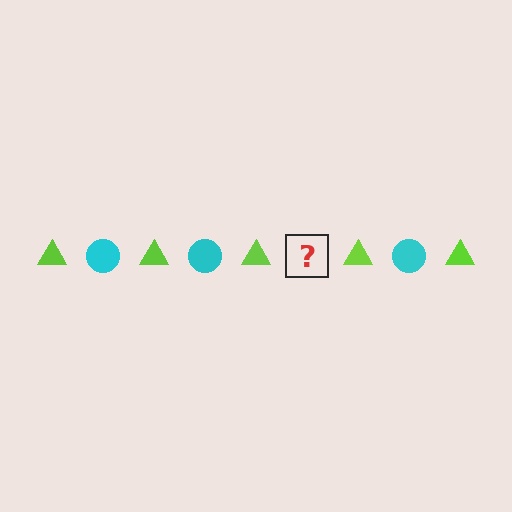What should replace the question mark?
The question mark should be replaced with a cyan circle.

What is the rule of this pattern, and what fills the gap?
The rule is that the pattern alternates between lime triangle and cyan circle. The gap should be filled with a cyan circle.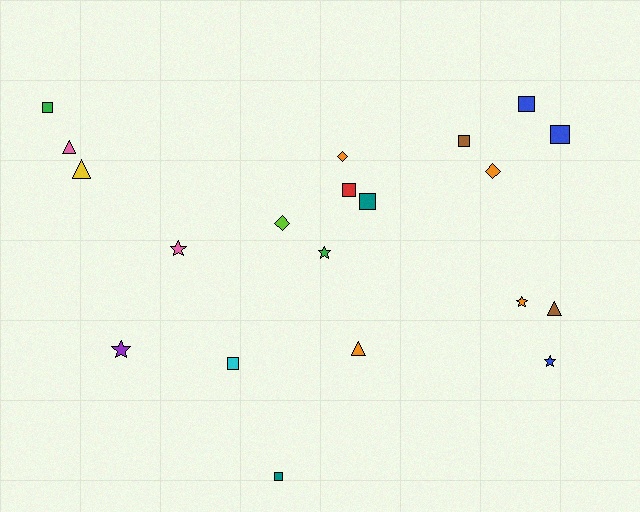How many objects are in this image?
There are 20 objects.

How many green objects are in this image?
There are 2 green objects.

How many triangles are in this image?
There are 4 triangles.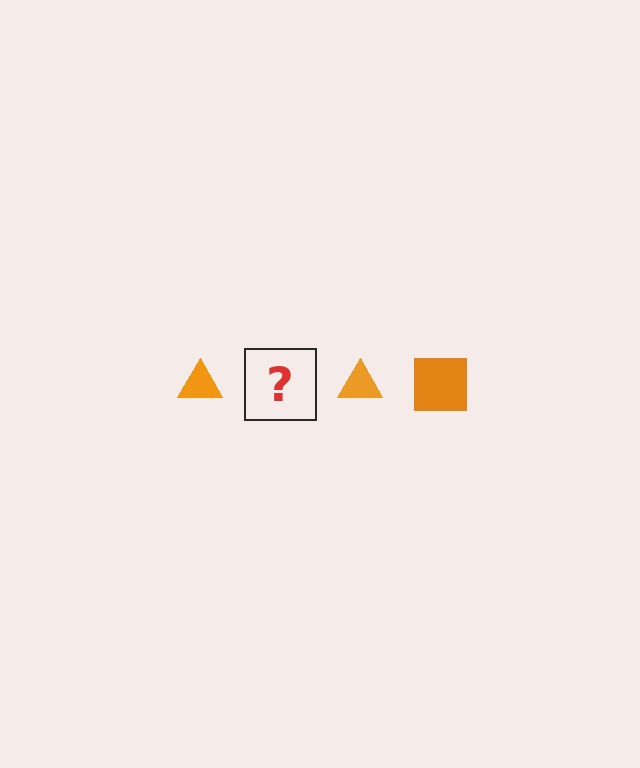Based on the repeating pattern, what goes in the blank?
The blank should be an orange square.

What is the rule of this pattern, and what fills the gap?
The rule is that the pattern cycles through triangle, square shapes in orange. The gap should be filled with an orange square.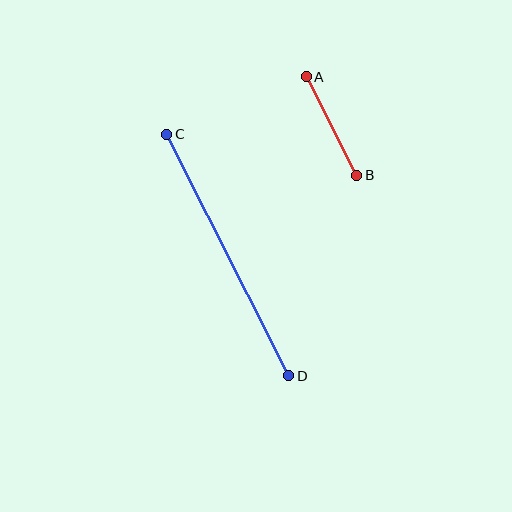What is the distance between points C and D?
The distance is approximately 270 pixels.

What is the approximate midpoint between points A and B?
The midpoint is at approximately (331, 126) pixels.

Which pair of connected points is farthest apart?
Points C and D are farthest apart.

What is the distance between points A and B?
The distance is approximately 111 pixels.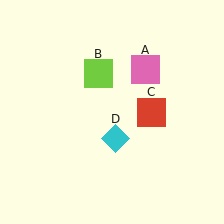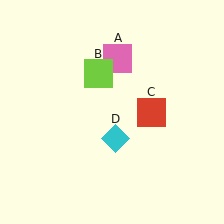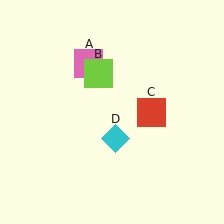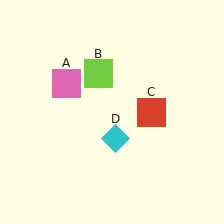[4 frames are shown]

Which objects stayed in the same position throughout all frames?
Lime square (object B) and red square (object C) and cyan diamond (object D) remained stationary.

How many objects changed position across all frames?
1 object changed position: pink square (object A).